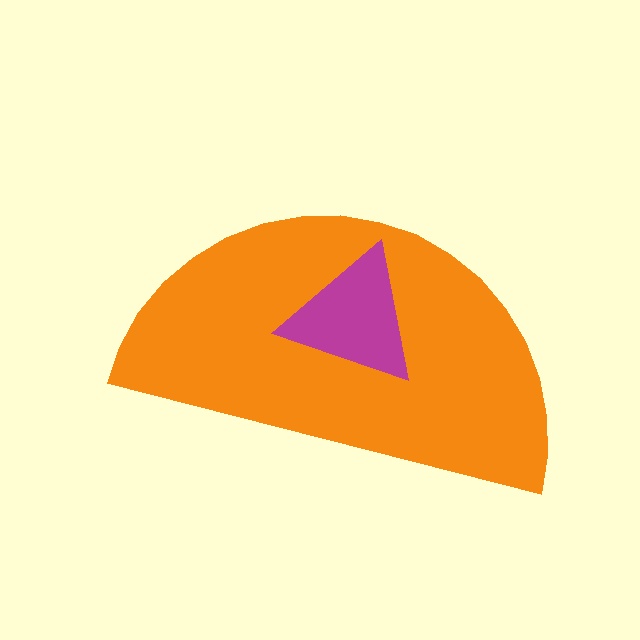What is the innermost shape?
The magenta triangle.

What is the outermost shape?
The orange semicircle.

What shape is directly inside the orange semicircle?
The magenta triangle.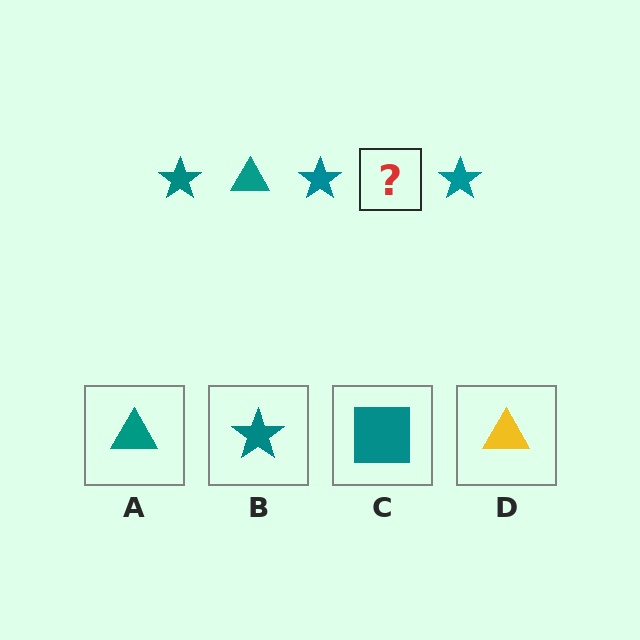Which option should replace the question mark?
Option A.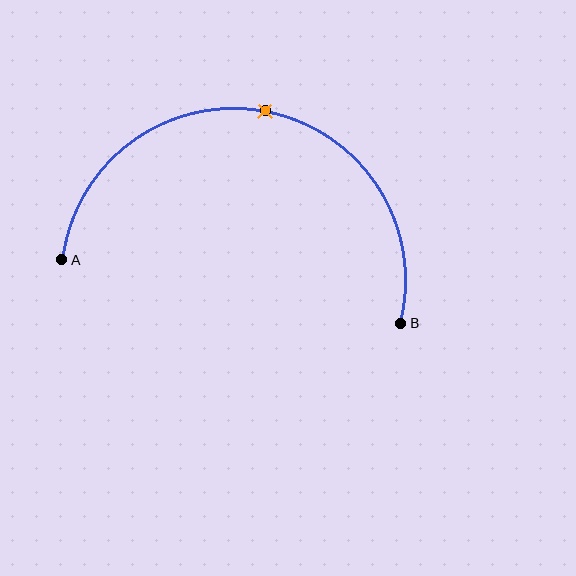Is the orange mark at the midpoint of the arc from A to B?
Yes. The orange mark lies on the arc at equal arc-length from both A and B — it is the arc midpoint.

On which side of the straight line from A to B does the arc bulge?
The arc bulges above the straight line connecting A and B.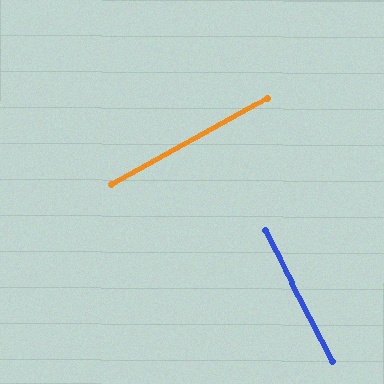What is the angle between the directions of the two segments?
Approximately 89 degrees.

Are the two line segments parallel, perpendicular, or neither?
Perpendicular — they meet at approximately 89°.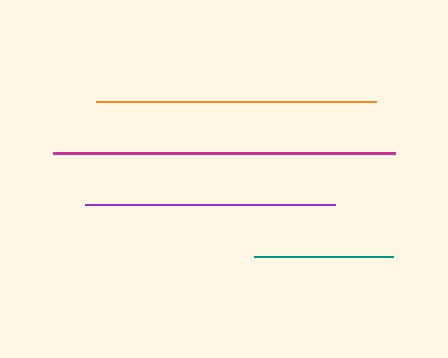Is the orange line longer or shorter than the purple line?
The orange line is longer than the purple line.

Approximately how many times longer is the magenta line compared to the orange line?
The magenta line is approximately 1.2 times the length of the orange line.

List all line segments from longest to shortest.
From longest to shortest: magenta, orange, purple, teal.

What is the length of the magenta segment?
The magenta segment is approximately 342 pixels long.